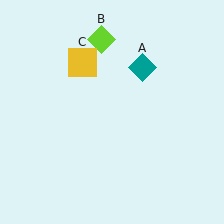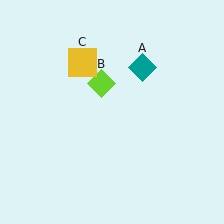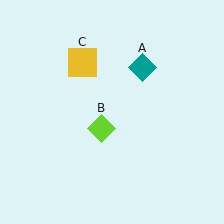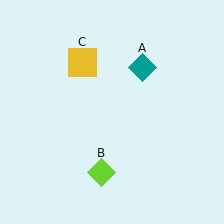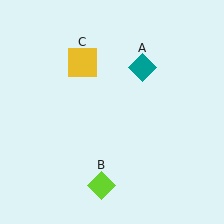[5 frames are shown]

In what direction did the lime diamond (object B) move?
The lime diamond (object B) moved down.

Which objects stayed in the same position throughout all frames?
Teal diamond (object A) and yellow square (object C) remained stationary.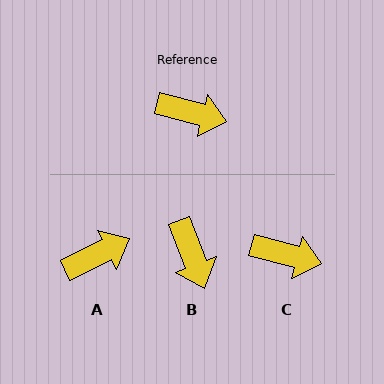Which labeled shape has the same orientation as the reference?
C.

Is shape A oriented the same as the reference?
No, it is off by about 41 degrees.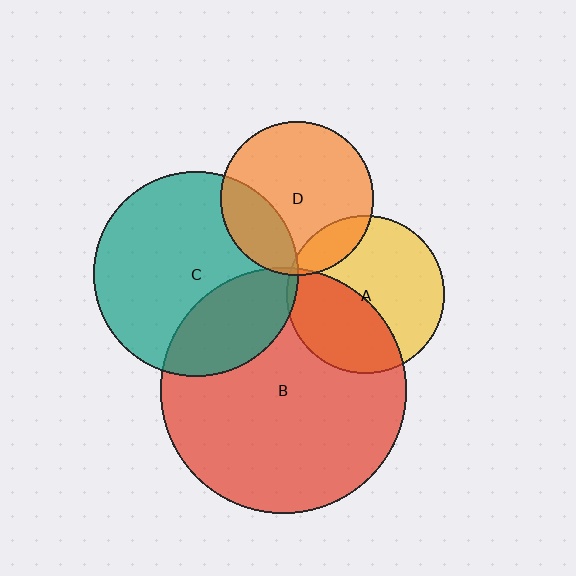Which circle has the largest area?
Circle B (red).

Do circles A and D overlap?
Yes.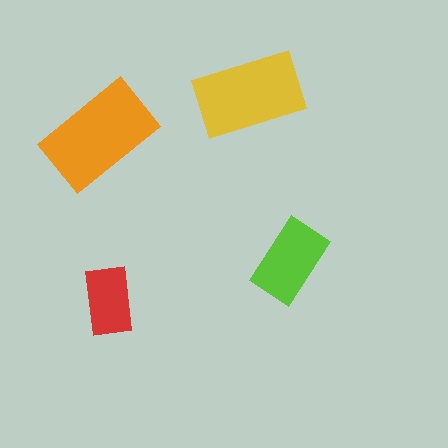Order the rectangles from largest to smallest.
the orange one, the yellow one, the lime one, the red one.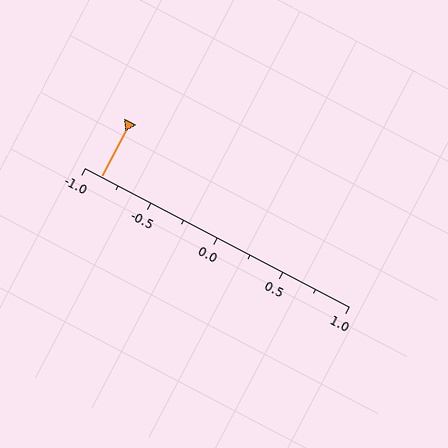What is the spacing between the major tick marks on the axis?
The major ticks are spaced 0.5 apart.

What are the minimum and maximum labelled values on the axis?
The axis runs from -1.0 to 1.0.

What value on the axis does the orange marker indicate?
The marker indicates approximately -0.88.